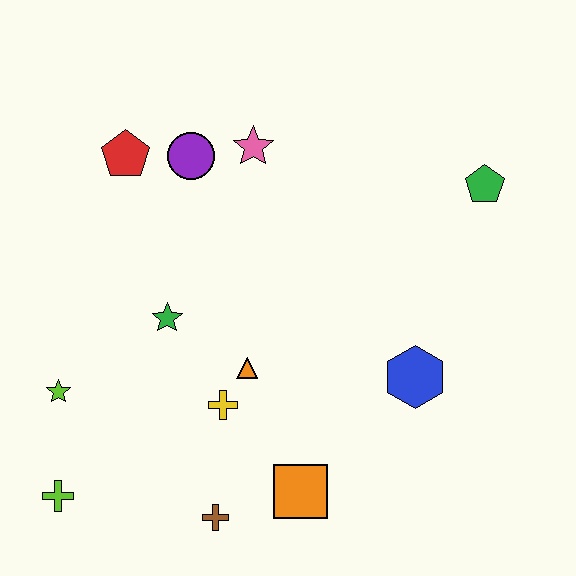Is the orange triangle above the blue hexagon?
Yes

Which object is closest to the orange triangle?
The yellow cross is closest to the orange triangle.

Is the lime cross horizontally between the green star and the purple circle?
No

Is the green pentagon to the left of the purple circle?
No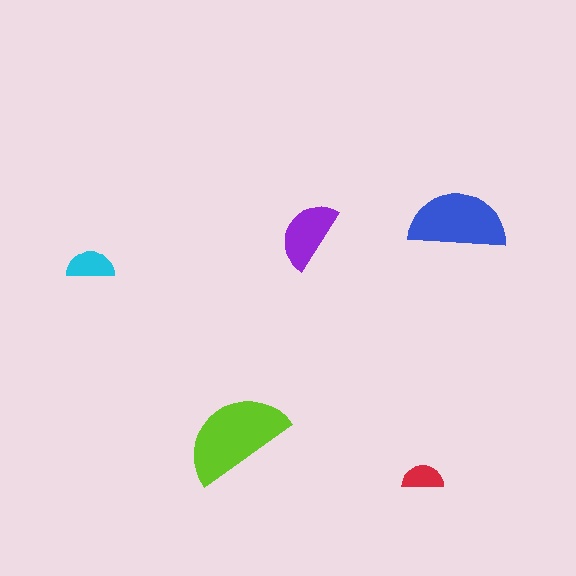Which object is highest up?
The blue semicircle is topmost.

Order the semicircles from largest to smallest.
the lime one, the blue one, the purple one, the cyan one, the red one.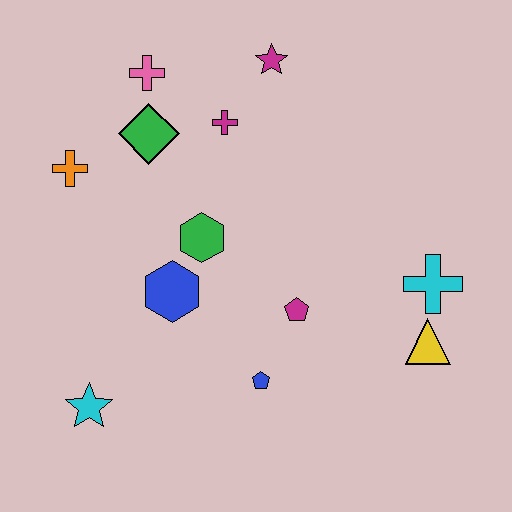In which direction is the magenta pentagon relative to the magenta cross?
The magenta pentagon is below the magenta cross.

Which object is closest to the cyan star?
The blue hexagon is closest to the cyan star.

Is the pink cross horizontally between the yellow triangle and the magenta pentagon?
No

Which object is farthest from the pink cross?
The yellow triangle is farthest from the pink cross.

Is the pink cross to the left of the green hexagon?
Yes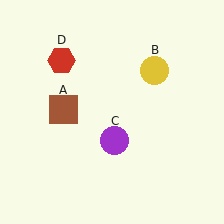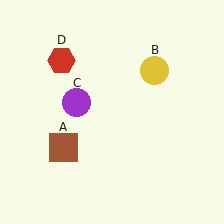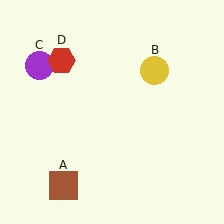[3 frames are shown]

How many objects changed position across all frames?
2 objects changed position: brown square (object A), purple circle (object C).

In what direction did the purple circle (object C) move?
The purple circle (object C) moved up and to the left.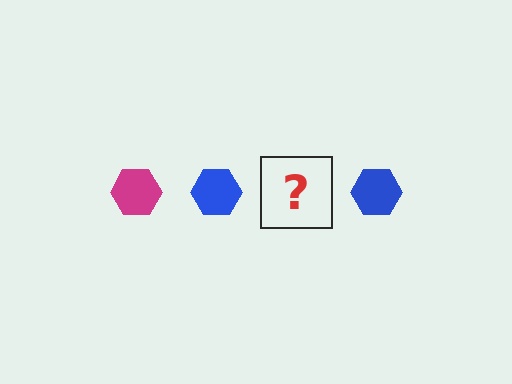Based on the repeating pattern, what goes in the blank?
The blank should be a magenta hexagon.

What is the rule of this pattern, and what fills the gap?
The rule is that the pattern cycles through magenta, blue hexagons. The gap should be filled with a magenta hexagon.